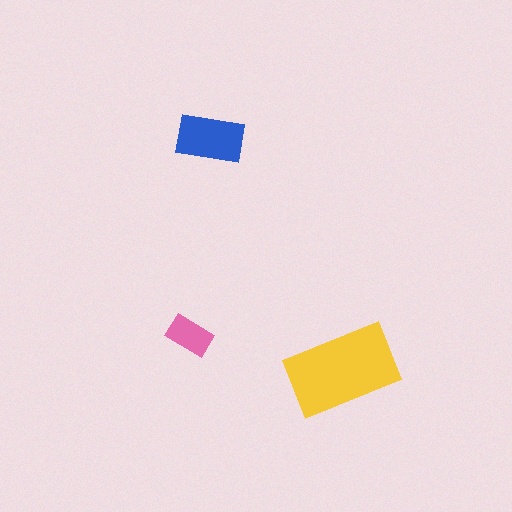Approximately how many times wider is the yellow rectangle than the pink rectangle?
About 2.5 times wider.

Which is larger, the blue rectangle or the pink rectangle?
The blue one.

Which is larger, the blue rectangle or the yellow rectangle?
The yellow one.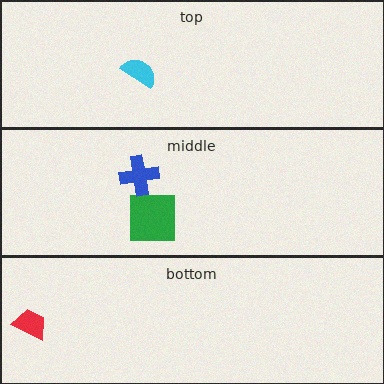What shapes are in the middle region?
The green square, the blue cross.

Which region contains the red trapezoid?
The bottom region.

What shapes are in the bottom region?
The red trapezoid.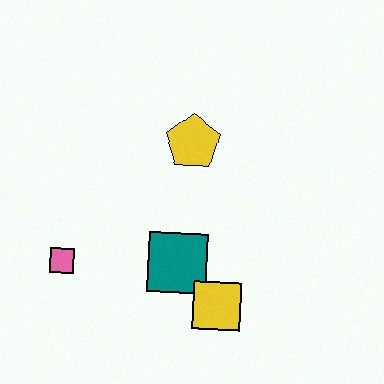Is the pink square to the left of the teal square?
Yes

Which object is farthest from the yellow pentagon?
The pink square is farthest from the yellow pentagon.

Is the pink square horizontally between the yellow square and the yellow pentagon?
No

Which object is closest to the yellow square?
The teal square is closest to the yellow square.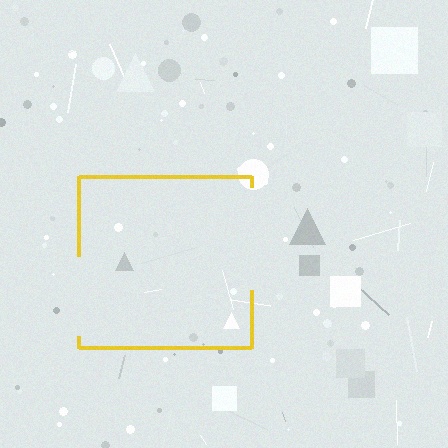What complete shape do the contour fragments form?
The contour fragments form a square.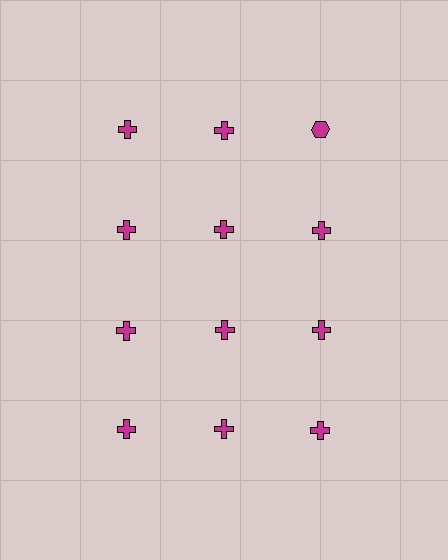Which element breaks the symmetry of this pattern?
The magenta hexagon in the top row, center column breaks the symmetry. All other shapes are magenta crosses.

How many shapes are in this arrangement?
There are 12 shapes arranged in a grid pattern.